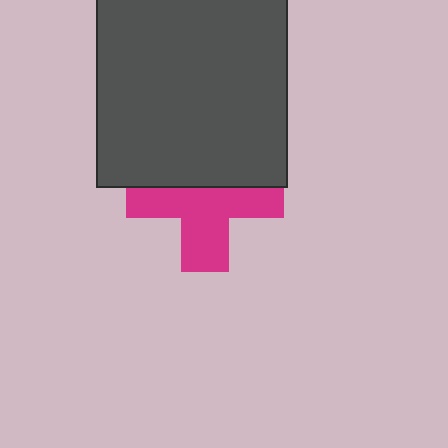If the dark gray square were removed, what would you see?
You would see the complete magenta cross.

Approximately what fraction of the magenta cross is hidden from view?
Roughly 43% of the magenta cross is hidden behind the dark gray square.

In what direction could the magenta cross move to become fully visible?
The magenta cross could move down. That would shift it out from behind the dark gray square entirely.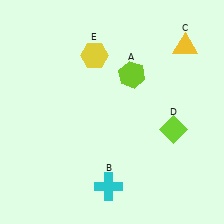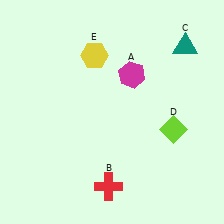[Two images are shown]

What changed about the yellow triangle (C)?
In Image 1, C is yellow. In Image 2, it changed to teal.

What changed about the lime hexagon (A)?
In Image 1, A is lime. In Image 2, it changed to magenta.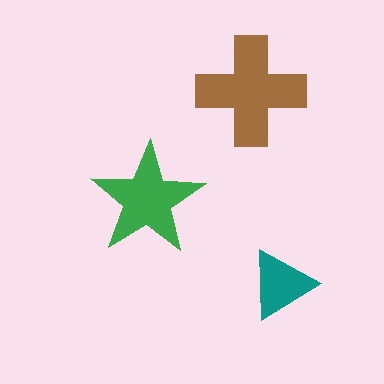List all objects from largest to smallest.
The brown cross, the green star, the teal triangle.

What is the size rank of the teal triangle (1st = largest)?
3rd.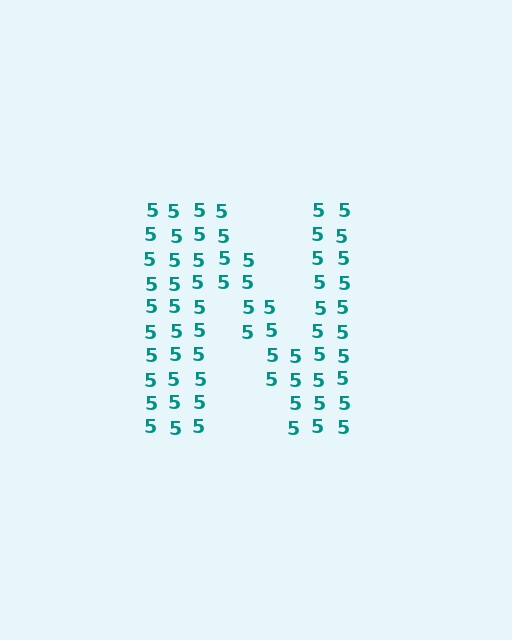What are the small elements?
The small elements are digit 5's.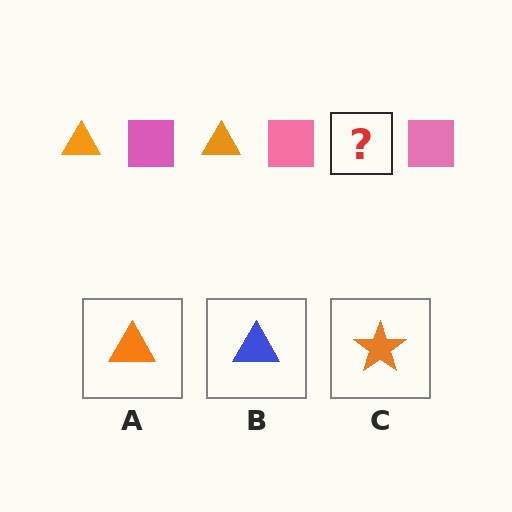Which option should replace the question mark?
Option A.